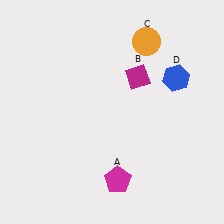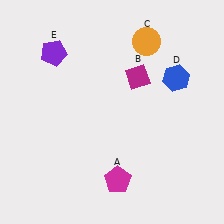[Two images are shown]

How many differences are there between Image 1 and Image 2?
There is 1 difference between the two images.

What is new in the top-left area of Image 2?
A purple pentagon (E) was added in the top-left area of Image 2.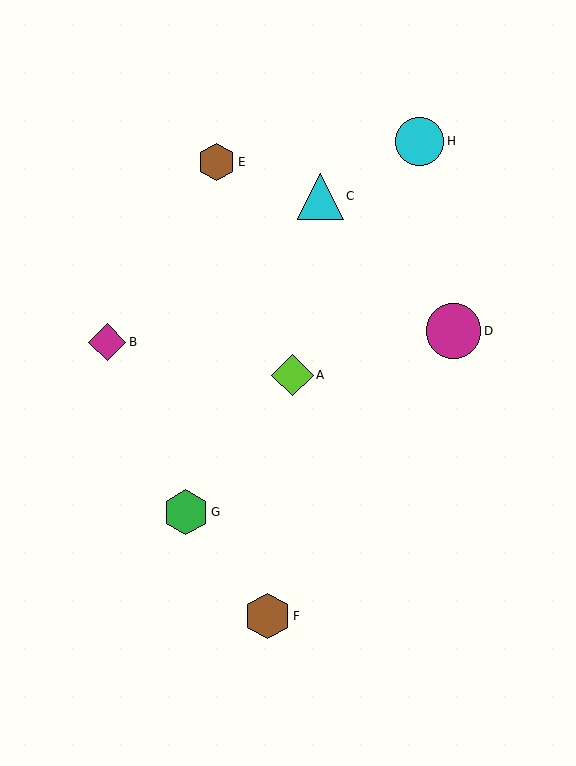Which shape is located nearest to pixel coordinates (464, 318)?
The magenta circle (labeled D) at (454, 331) is nearest to that location.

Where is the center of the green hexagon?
The center of the green hexagon is at (186, 512).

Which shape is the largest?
The magenta circle (labeled D) is the largest.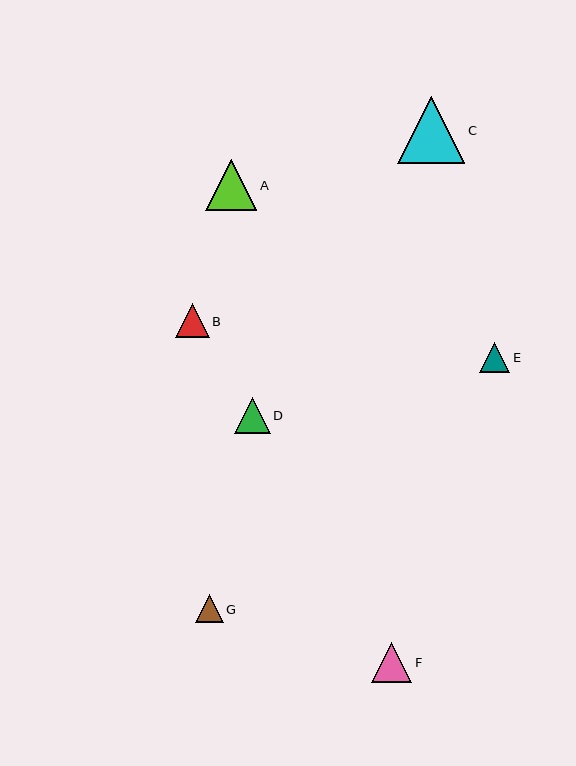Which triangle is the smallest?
Triangle G is the smallest with a size of approximately 28 pixels.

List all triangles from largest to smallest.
From largest to smallest: C, A, F, D, B, E, G.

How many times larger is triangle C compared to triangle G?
Triangle C is approximately 2.4 times the size of triangle G.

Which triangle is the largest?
Triangle C is the largest with a size of approximately 67 pixels.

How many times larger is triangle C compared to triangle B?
Triangle C is approximately 2.0 times the size of triangle B.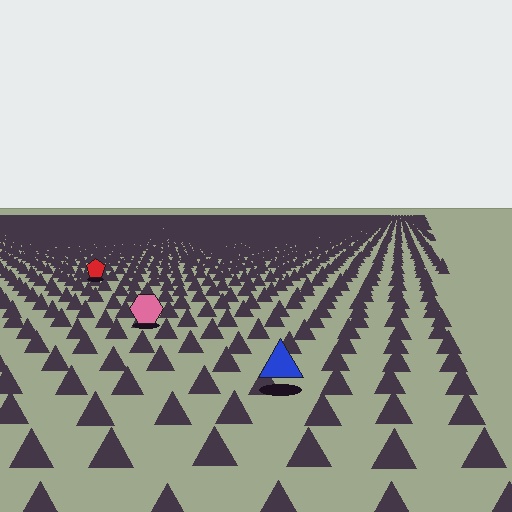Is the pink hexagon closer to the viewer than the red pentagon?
Yes. The pink hexagon is closer — you can tell from the texture gradient: the ground texture is coarser near it.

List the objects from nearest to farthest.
From nearest to farthest: the blue triangle, the pink hexagon, the red pentagon.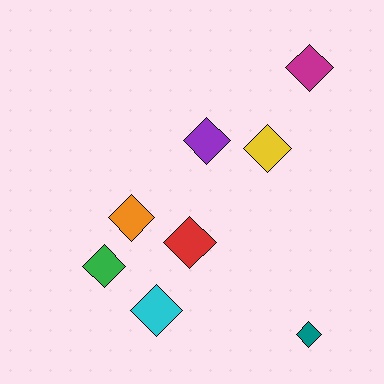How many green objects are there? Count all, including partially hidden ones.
There is 1 green object.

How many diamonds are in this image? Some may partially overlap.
There are 8 diamonds.